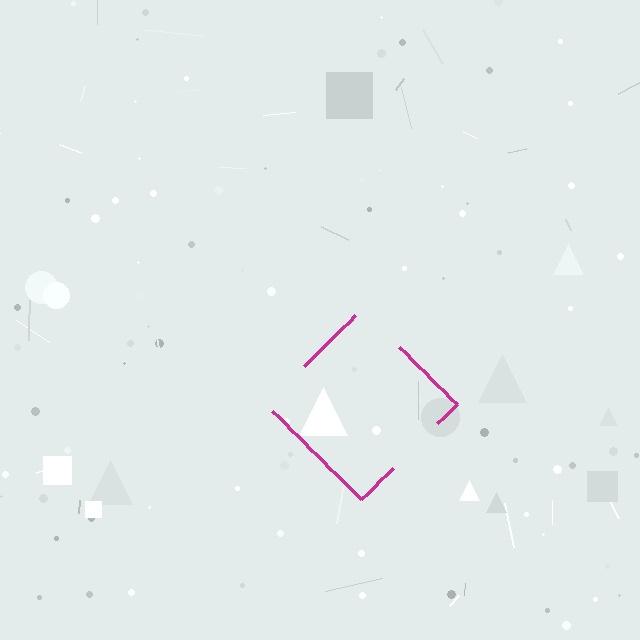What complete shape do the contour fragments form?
The contour fragments form a diamond.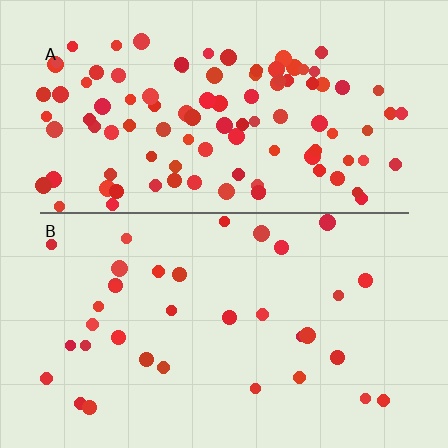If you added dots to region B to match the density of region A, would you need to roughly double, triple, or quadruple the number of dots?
Approximately triple.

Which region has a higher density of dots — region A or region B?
A (the top).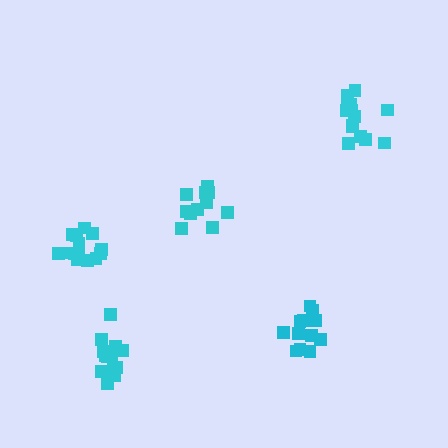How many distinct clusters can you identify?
There are 5 distinct clusters.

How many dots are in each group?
Group 1: 13 dots, Group 2: 12 dots, Group 3: 11 dots, Group 4: 14 dots, Group 5: 14 dots (64 total).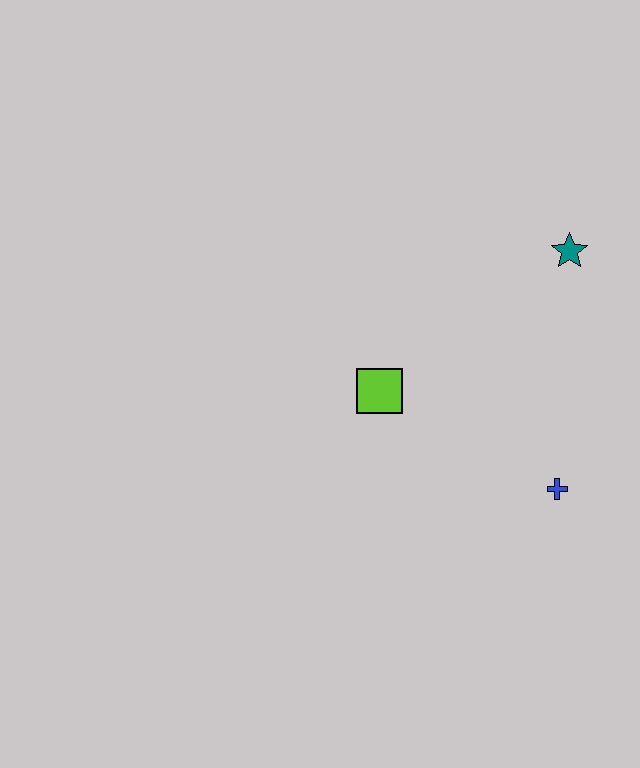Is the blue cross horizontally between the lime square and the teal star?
Yes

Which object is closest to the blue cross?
The lime square is closest to the blue cross.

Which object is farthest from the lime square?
The teal star is farthest from the lime square.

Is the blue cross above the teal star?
No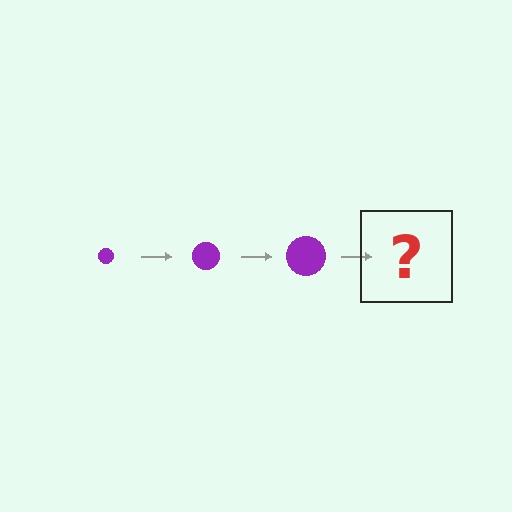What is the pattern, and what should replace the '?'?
The pattern is that the circle gets progressively larger each step. The '?' should be a purple circle, larger than the previous one.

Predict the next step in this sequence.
The next step is a purple circle, larger than the previous one.